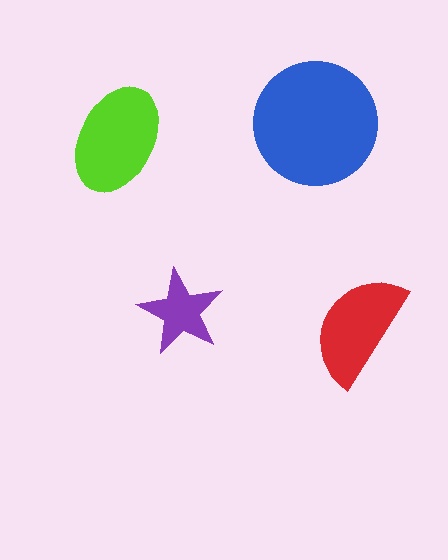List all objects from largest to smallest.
The blue circle, the lime ellipse, the red semicircle, the purple star.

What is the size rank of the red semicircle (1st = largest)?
3rd.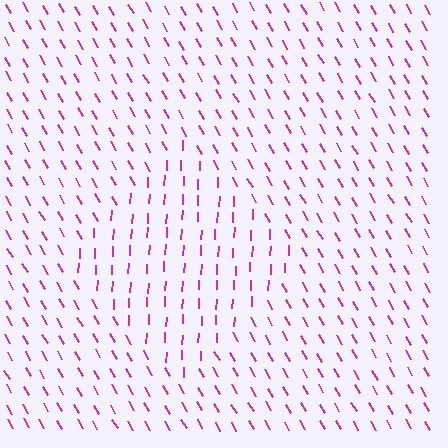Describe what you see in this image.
The image is filled with small magenta line segments. A diamond region in the image has lines oriented differently from the surrounding lines, creating a visible texture boundary.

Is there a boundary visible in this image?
Yes, there is a texture boundary formed by a change in line orientation.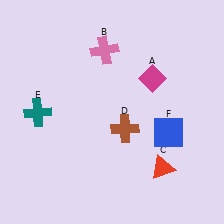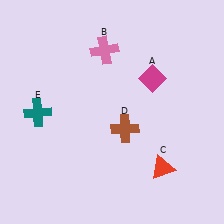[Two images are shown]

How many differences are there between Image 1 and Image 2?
There is 1 difference between the two images.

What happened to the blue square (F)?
The blue square (F) was removed in Image 2. It was in the bottom-right area of Image 1.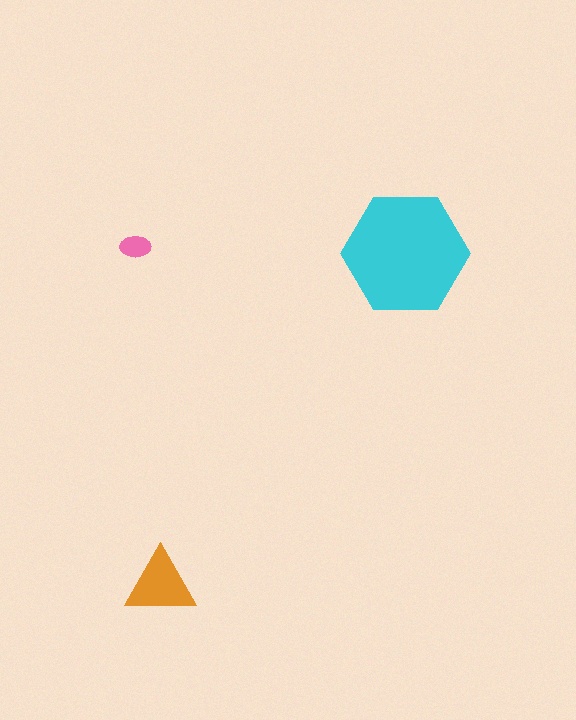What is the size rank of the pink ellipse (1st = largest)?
3rd.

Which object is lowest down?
The orange triangle is bottommost.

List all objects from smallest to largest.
The pink ellipse, the orange triangle, the cyan hexagon.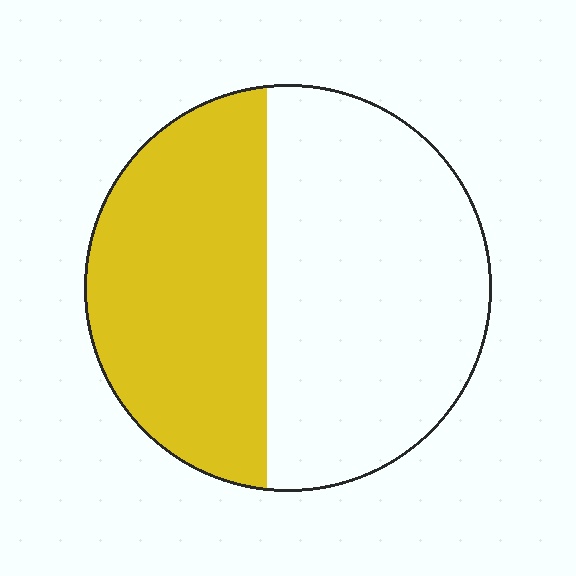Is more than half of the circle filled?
No.